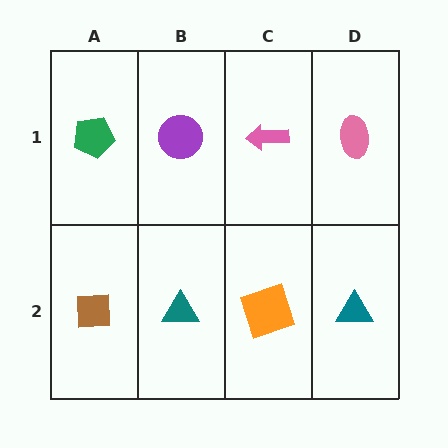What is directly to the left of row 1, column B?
A green pentagon.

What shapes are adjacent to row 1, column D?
A teal triangle (row 2, column D), a pink arrow (row 1, column C).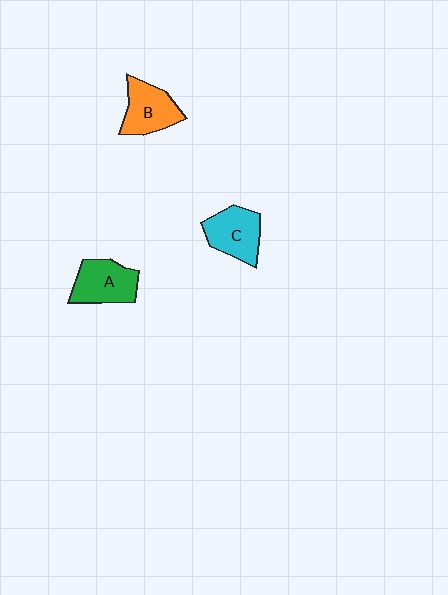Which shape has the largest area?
Shape A (green).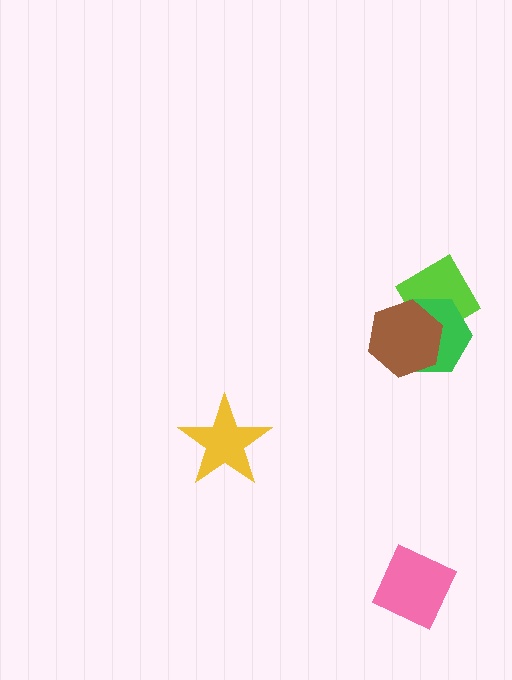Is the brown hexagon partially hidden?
No, no other shape covers it.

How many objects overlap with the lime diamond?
2 objects overlap with the lime diamond.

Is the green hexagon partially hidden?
Yes, it is partially covered by another shape.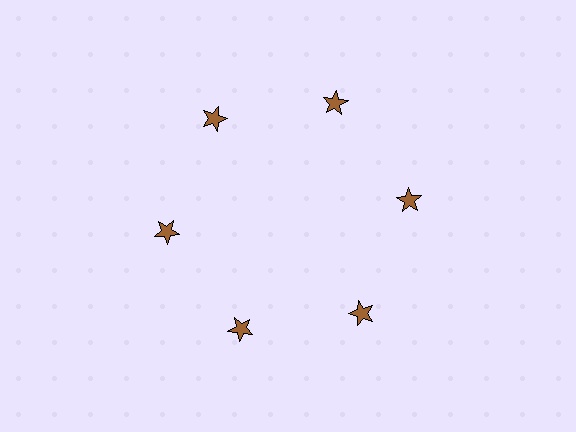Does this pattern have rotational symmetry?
Yes, this pattern has 6-fold rotational symmetry. It looks the same after rotating 60 degrees around the center.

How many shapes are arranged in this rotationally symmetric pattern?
There are 6 shapes, arranged in 6 groups of 1.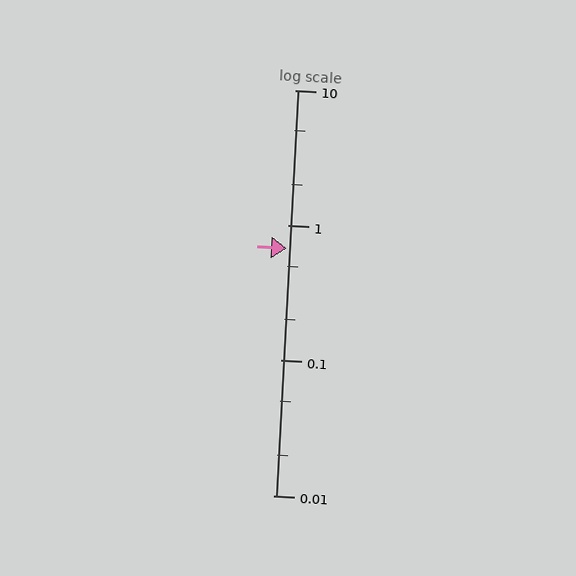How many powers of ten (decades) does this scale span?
The scale spans 3 decades, from 0.01 to 10.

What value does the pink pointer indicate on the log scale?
The pointer indicates approximately 0.67.